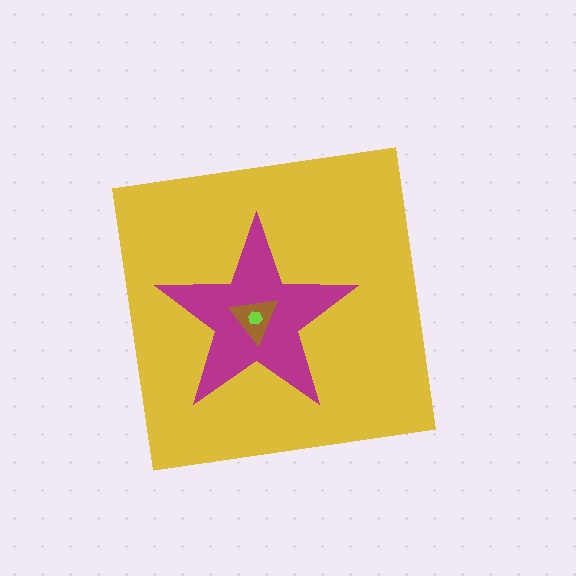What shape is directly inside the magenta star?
The brown triangle.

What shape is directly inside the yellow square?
The magenta star.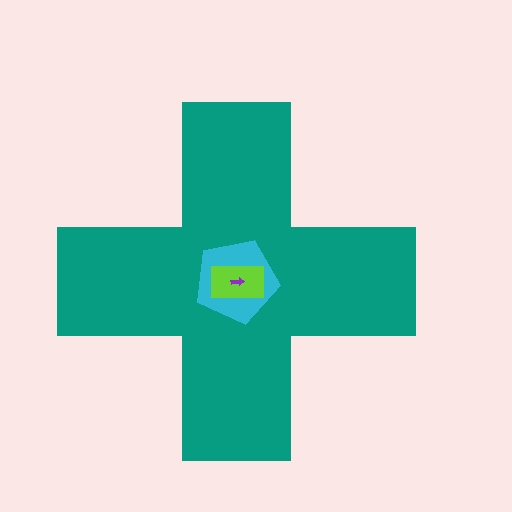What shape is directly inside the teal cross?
The cyan pentagon.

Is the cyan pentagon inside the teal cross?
Yes.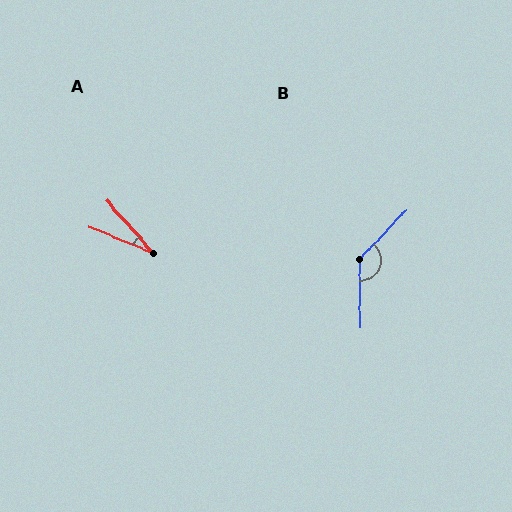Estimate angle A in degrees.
Approximately 26 degrees.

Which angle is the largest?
B, at approximately 136 degrees.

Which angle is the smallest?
A, at approximately 26 degrees.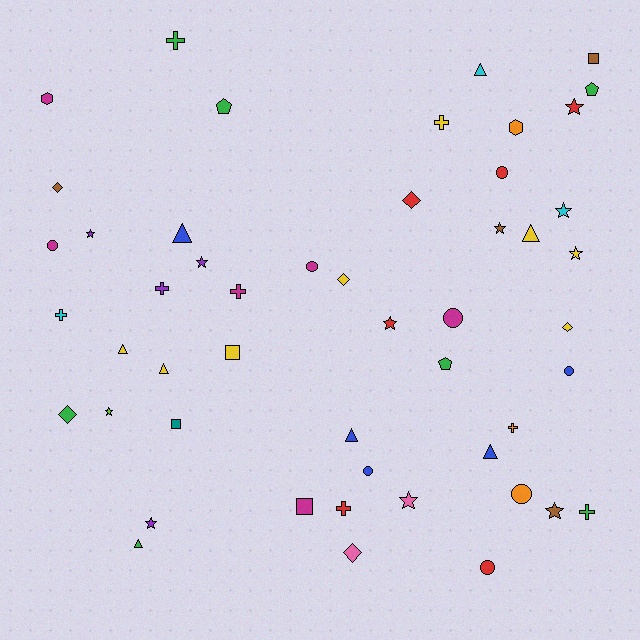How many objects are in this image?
There are 50 objects.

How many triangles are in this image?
There are 8 triangles.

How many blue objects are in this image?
There are 5 blue objects.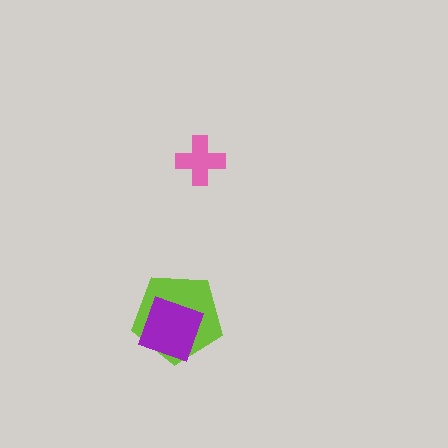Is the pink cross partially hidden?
No, no other shape covers it.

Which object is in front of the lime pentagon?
The purple square is in front of the lime pentagon.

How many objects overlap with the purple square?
1 object overlaps with the purple square.